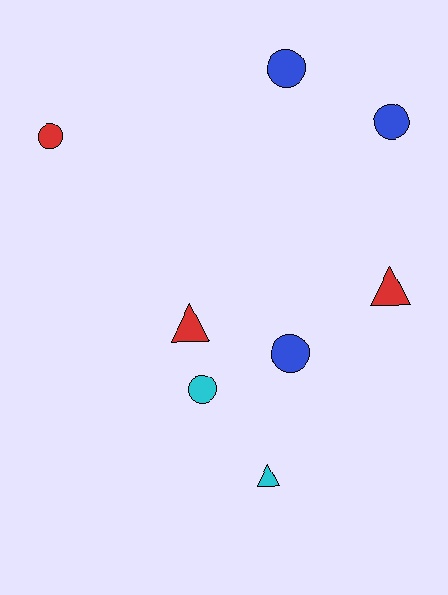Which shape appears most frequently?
Circle, with 5 objects.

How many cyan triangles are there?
There is 1 cyan triangle.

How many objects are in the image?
There are 8 objects.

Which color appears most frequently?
Red, with 3 objects.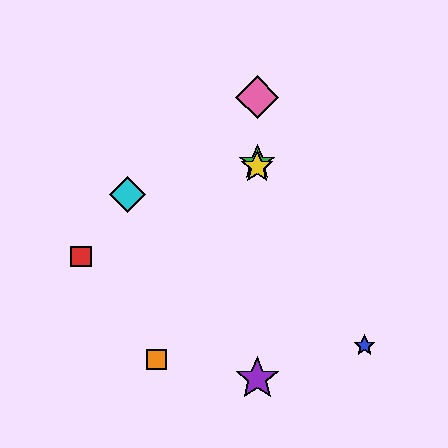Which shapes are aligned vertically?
The green star, the yellow star, the purple star, the pink diamond are aligned vertically.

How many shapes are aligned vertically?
4 shapes (the green star, the yellow star, the purple star, the pink diamond) are aligned vertically.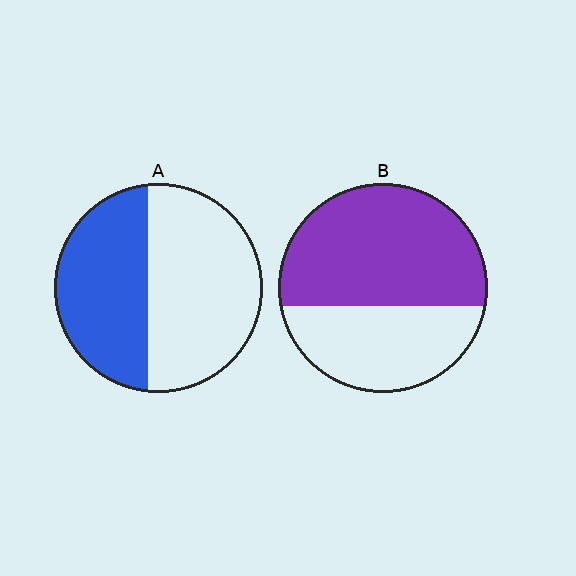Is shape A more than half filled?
No.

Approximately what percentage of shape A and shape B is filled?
A is approximately 45% and B is approximately 60%.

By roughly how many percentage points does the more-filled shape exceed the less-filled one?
By roughly 15 percentage points (B over A).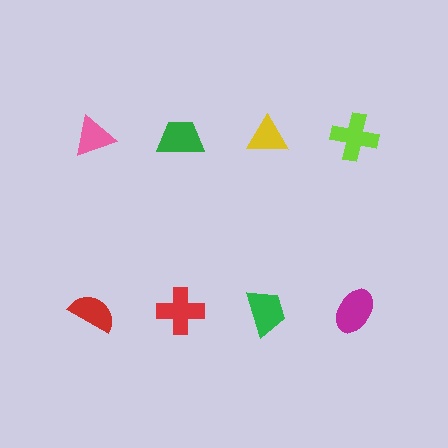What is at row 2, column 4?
A magenta ellipse.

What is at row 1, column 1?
A pink triangle.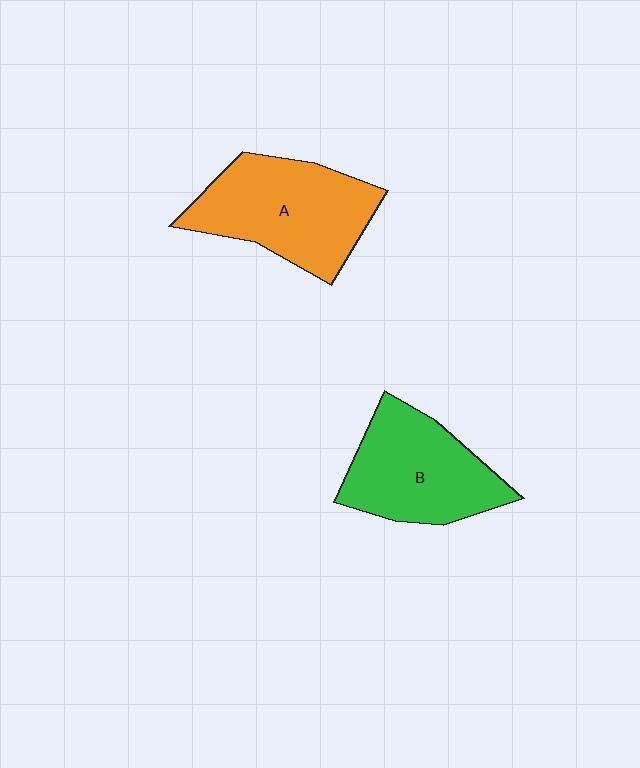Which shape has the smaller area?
Shape B (green).